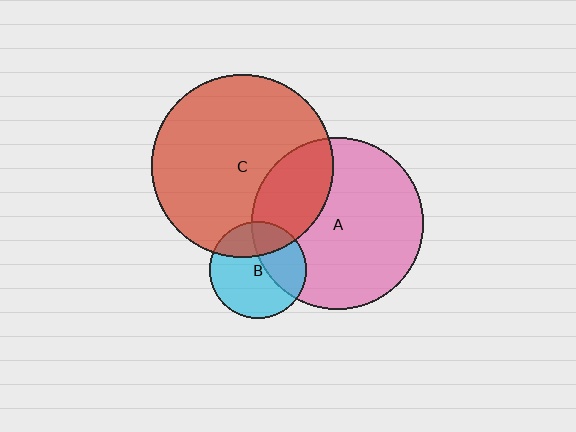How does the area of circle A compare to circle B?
Approximately 3.1 times.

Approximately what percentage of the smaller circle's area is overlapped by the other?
Approximately 25%.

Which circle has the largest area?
Circle C (red).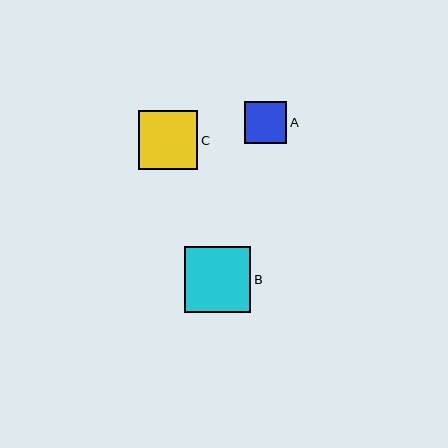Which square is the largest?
Square B is the largest with a size of approximately 66 pixels.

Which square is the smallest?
Square A is the smallest with a size of approximately 42 pixels.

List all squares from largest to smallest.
From largest to smallest: B, C, A.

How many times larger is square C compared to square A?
Square C is approximately 1.4 times the size of square A.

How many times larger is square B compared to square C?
Square B is approximately 1.1 times the size of square C.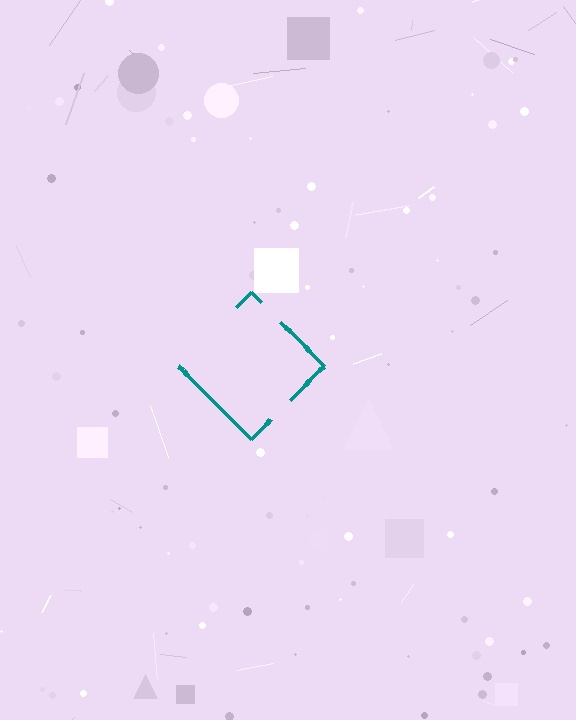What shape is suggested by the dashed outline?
The dashed outline suggests a diamond.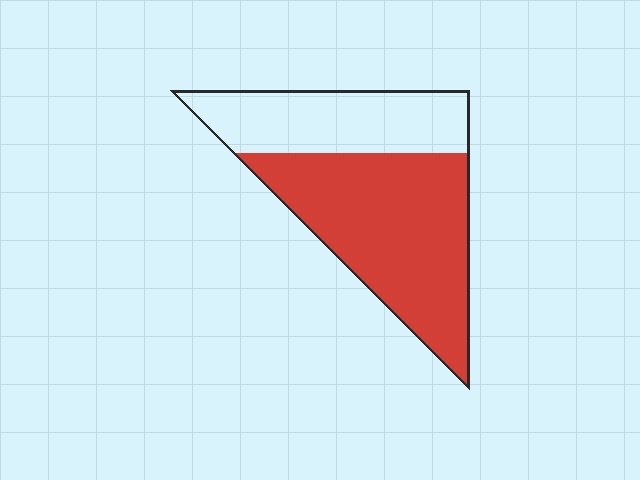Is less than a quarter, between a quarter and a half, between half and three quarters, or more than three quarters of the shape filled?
Between half and three quarters.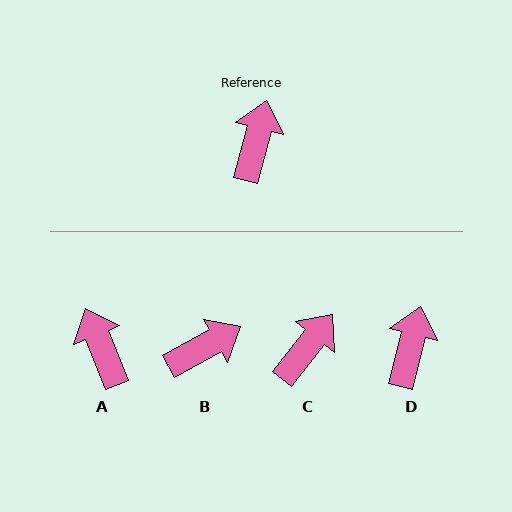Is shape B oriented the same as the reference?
No, it is off by about 47 degrees.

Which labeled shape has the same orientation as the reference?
D.